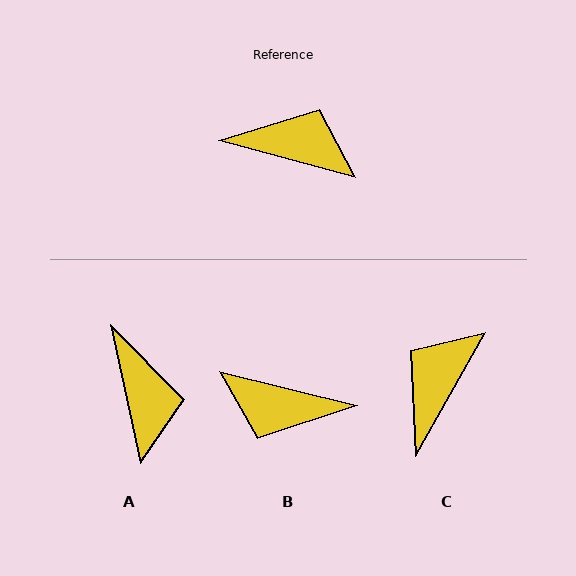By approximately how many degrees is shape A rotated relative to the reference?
Approximately 62 degrees clockwise.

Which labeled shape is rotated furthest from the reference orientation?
B, about 179 degrees away.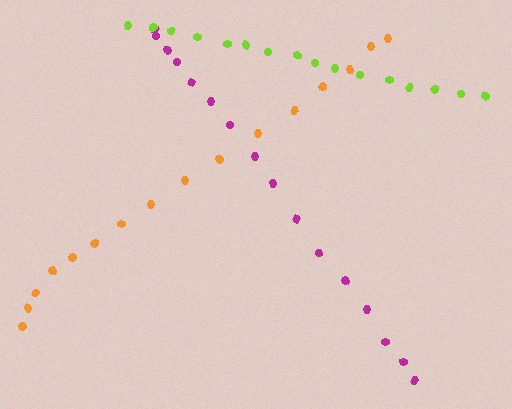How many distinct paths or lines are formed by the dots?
There are 3 distinct paths.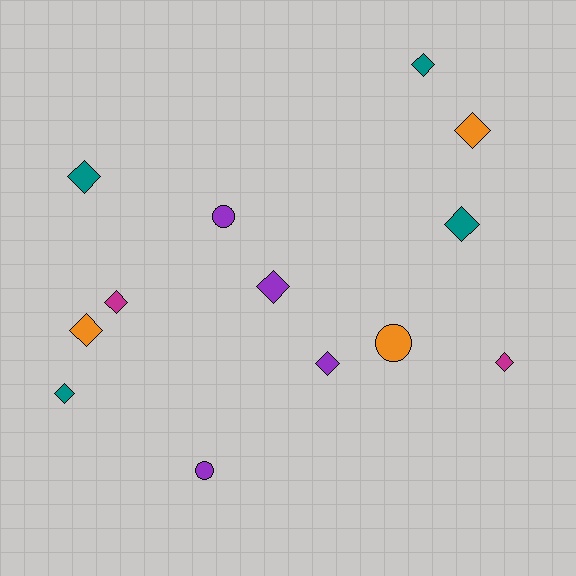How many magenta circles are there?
There are no magenta circles.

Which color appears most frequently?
Purple, with 4 objects.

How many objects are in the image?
There are 13 objects.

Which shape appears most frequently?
Diamond, with 10 objects.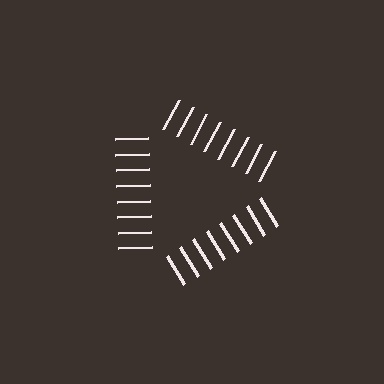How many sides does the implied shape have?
3 sides — the line-ends trace a triangle.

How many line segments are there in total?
24 — 8 along each of the 3 edges.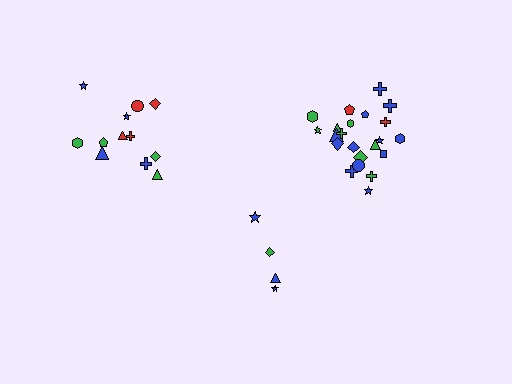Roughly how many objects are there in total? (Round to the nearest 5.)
Roughly 40 objects in total.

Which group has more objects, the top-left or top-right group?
The top-right group.